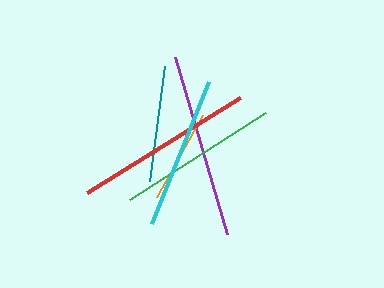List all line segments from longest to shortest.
From longest to shortest: purple, red, green, cyan, teal, orange.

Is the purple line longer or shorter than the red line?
The purple line is longer than the red line.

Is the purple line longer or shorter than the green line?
The purple line is longer than the green line.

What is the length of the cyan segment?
The cyan segment is approximately 152 pixels long.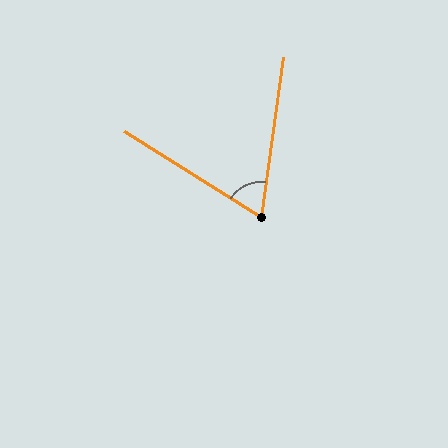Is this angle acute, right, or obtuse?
It is acute.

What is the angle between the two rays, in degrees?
Approximately 65 degrees.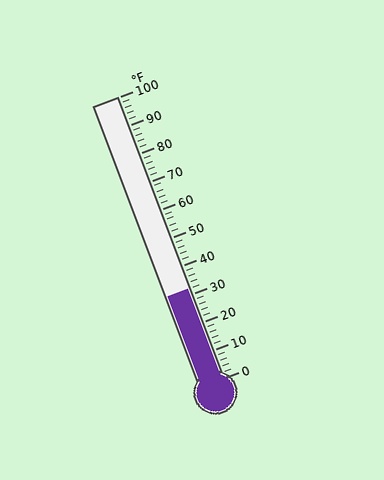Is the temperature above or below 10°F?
The temperature is above 10°F.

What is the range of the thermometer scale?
The thermometer scale ranges from 0°F to 100°F.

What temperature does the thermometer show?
The thermometer shows approximately 32°F.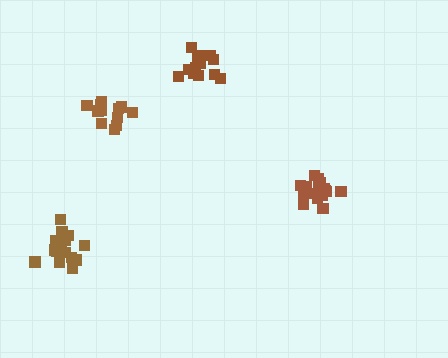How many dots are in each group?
Group 1: 14 dots, Group 2: 17 dots, Group 3: 12 dots, Group 4: 17 dots (60 total).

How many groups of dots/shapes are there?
There are 4 groups.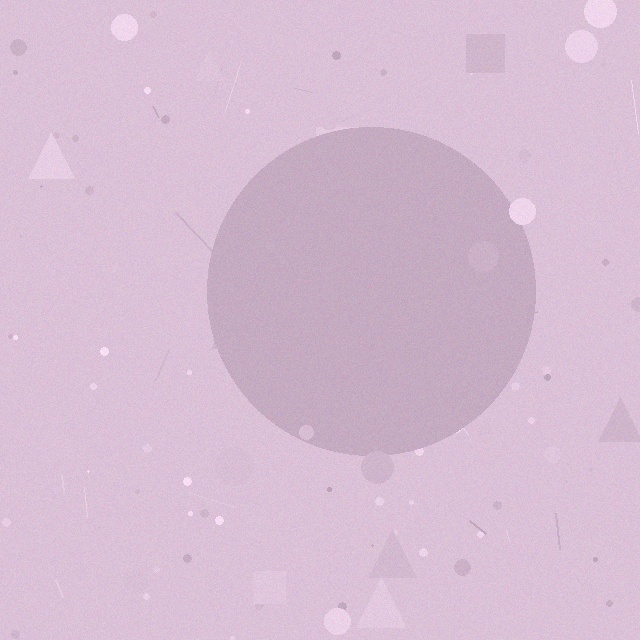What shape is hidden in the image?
A circle is hidden in the image.